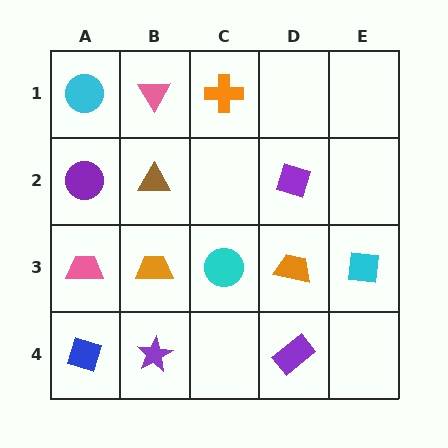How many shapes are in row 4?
3 shapes.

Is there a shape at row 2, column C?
No, that cell is empty.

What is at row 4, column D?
A purple rectangle.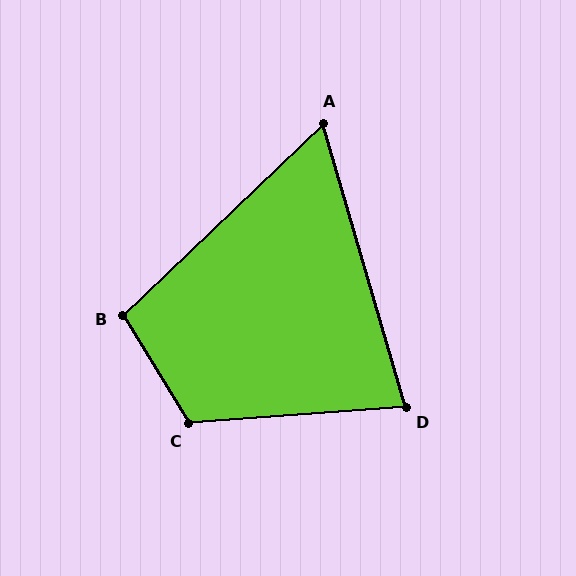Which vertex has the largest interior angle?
C, at approximately 117 degrees.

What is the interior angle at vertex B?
Approximately 102 degrees (obtuse).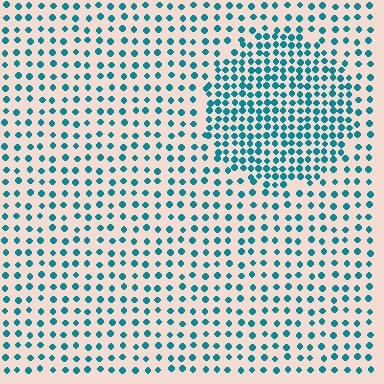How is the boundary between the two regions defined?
The boundary is defined by a change in element density (approximately 2.0x ratio). All elements are the same color, size, and shape.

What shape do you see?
I see a circle.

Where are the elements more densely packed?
The elements are more densely packed inside the circle boundary.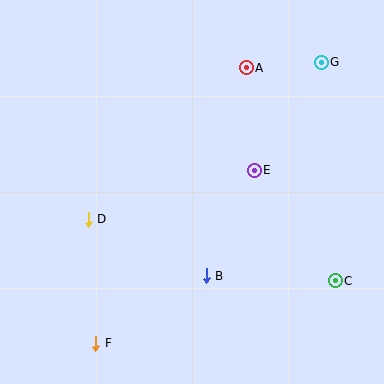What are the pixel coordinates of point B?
Point B is at (206, 276).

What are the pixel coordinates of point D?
Point D is at (88, 219).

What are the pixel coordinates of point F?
Point F is at (96, 343).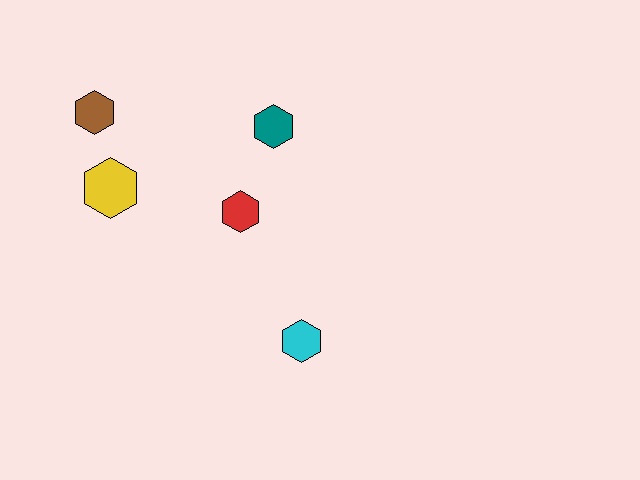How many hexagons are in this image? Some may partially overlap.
There are 5 hexagons.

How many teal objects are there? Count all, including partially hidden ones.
There is 1 teal object.